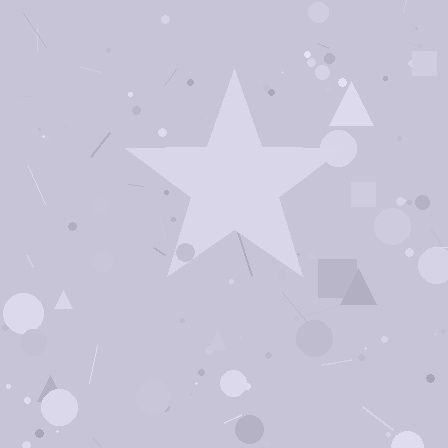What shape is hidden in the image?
A star is hidden in the image.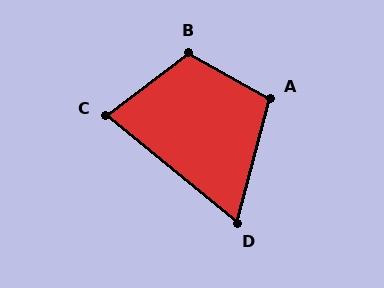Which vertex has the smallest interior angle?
D, at approximately 66 degrees.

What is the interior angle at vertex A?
Approximately 104 degrees (obtuse).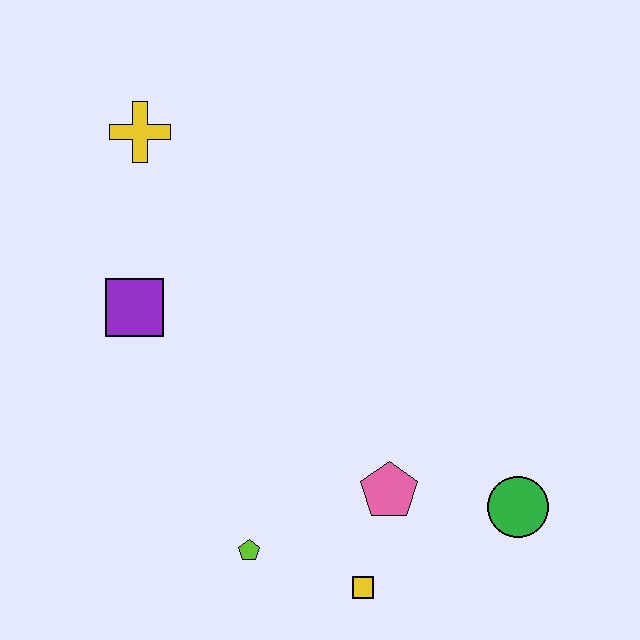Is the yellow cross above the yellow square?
Yes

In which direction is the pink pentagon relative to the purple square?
The pink pentagon is to the right of the purple square.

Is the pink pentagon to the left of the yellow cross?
No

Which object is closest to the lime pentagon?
The yellow square is closest to the lime pentagon.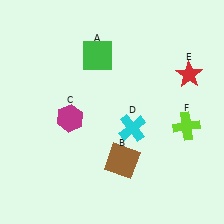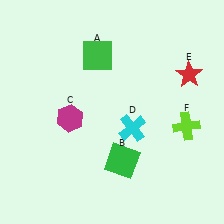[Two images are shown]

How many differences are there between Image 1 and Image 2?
There is 1 difference between the two images.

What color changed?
The square (B) changed from brown in Image 1 to green in Image 2.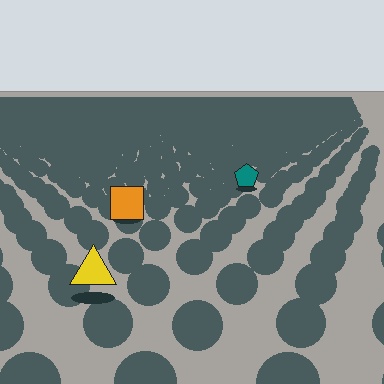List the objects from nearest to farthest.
From nearest to farthest: the yellow triangle, the orange square, the teal pentagon.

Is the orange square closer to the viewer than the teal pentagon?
Yes. The orange square is closer — you can tell from the texture gradient: the ground texture is coarser near it.